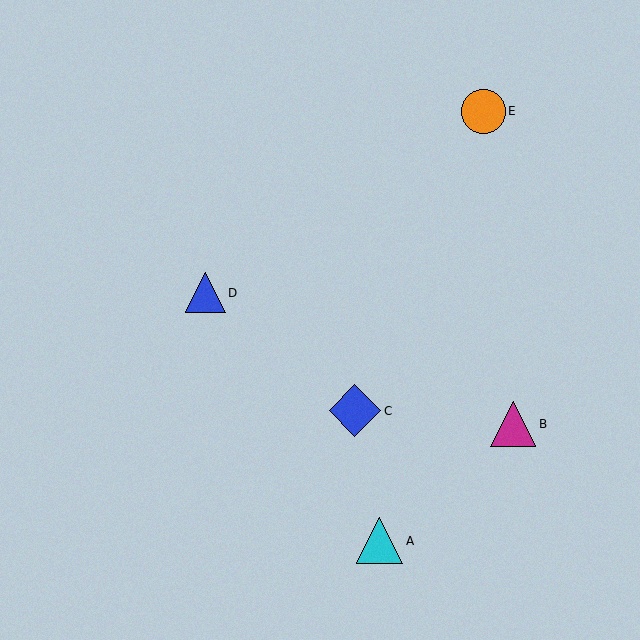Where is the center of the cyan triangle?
The center of the cyan triangle is at (380, 541).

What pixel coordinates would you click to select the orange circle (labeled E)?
Click at (483, 111) to select the orange circle E.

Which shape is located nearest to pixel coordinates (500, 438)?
The magenta triangle (labeled B) at (513, 424) is nearest to that location.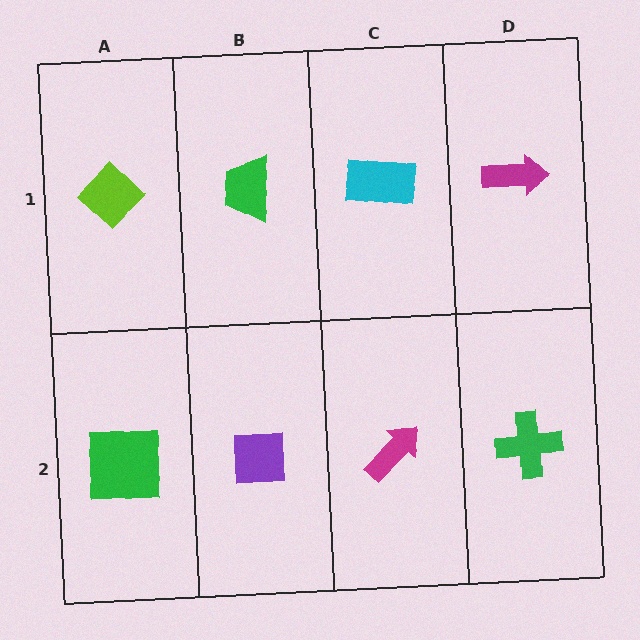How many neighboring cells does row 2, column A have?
2.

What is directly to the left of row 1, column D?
A cyan rectangle.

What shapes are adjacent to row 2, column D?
A magenta arrow (row 1, column D), a magenta arrow (row 2, column C).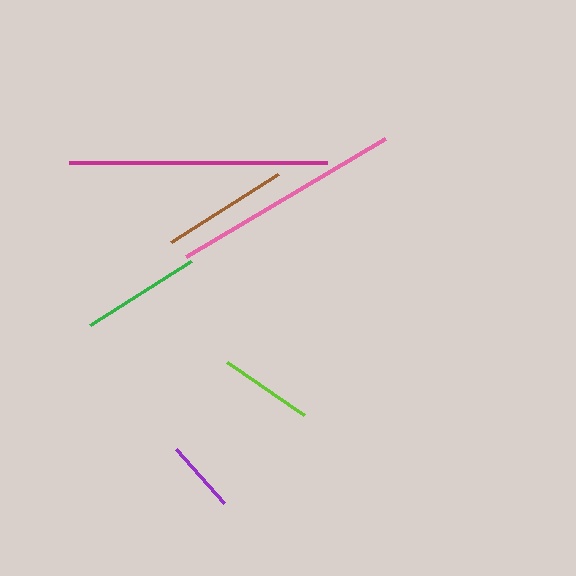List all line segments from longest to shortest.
From longest to shortest: magenta, pink, brown, green, lime, purple.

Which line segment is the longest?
The magenta line is the longest at approximately 258 pixels.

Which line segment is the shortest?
The purple line is the shortest at approximately 72 pixels.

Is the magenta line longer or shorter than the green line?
The magenta line is longer than the green line.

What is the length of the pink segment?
The pink segment is approximately 231 pixels long.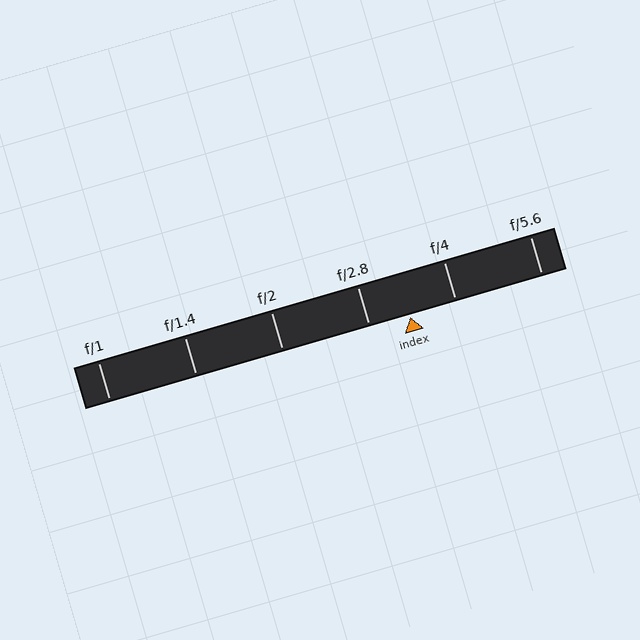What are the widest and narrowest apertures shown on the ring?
The widest aperture shown is f/1 and the narrowest is f/5.6.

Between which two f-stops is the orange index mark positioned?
The index mark is between f/2.8 and f/4.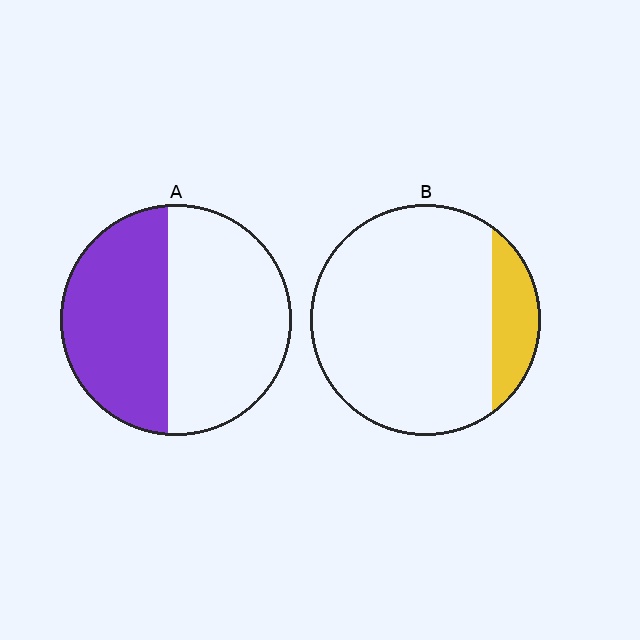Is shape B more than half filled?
No.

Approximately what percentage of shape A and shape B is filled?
A is approximately 45% and B is approximately 15%.